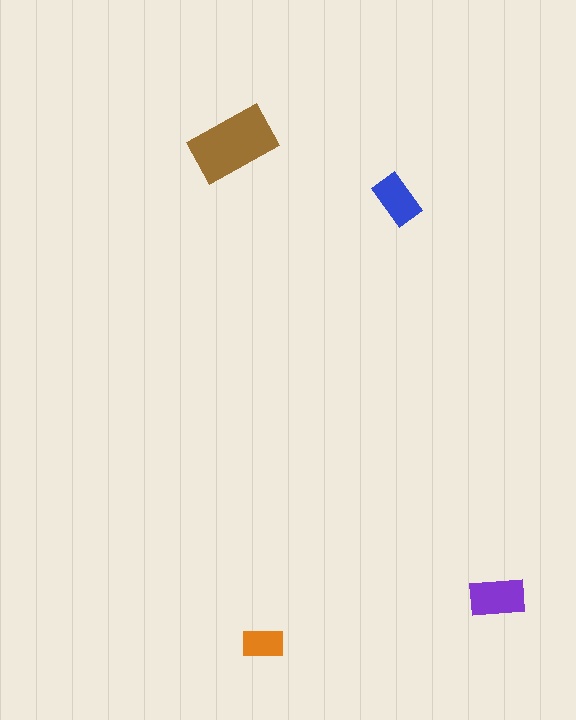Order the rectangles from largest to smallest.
the brown one, the purple one, the blue one, the orange one.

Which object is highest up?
The brown rectangle is topmost.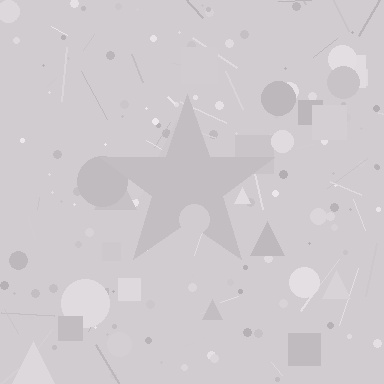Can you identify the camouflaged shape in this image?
The camouflaged shape is a star.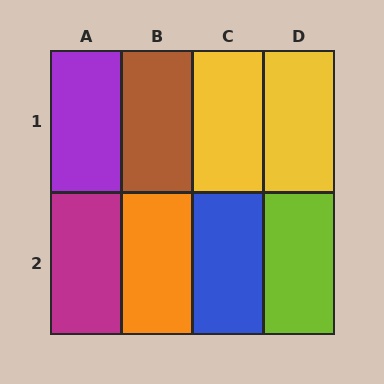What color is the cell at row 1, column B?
Brown.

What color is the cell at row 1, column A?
Purple.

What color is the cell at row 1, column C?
Yellow.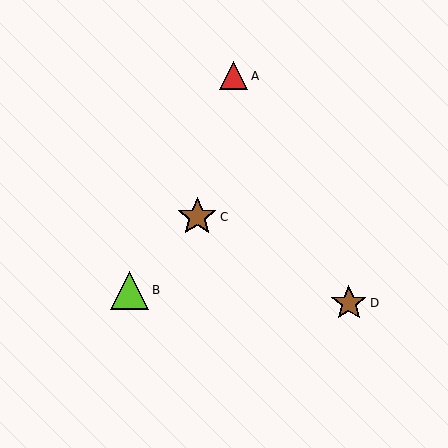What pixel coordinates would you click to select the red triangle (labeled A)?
Click at (233, 76) to select the red triangle A.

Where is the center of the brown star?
The center of the brown star is at (349, 303).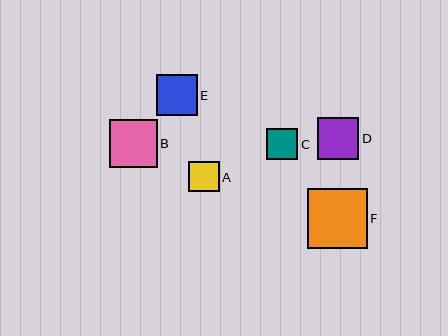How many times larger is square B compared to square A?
Square B is approximately 1.6 times the size of square A.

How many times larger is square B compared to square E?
Square B is approximately 1.2 times the size of square E.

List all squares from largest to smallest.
From largest to smallest: F, B, D, E, C, A.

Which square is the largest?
Square F is the largest with a size of approximately 60 pixels.